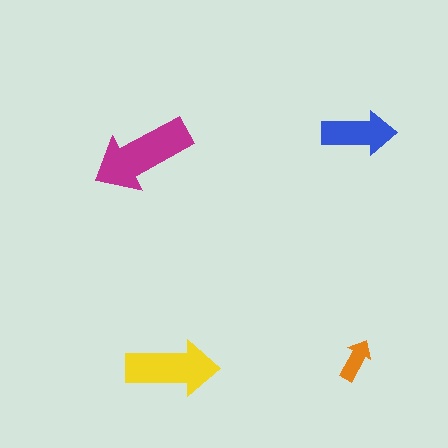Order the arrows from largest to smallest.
the magenta one, the yellow one, the blue one, the orange one.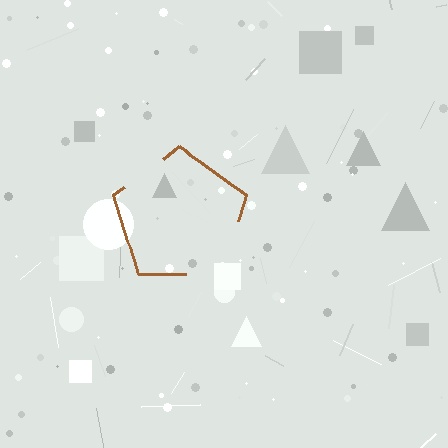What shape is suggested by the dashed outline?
The dashed outline suggests a pentagon.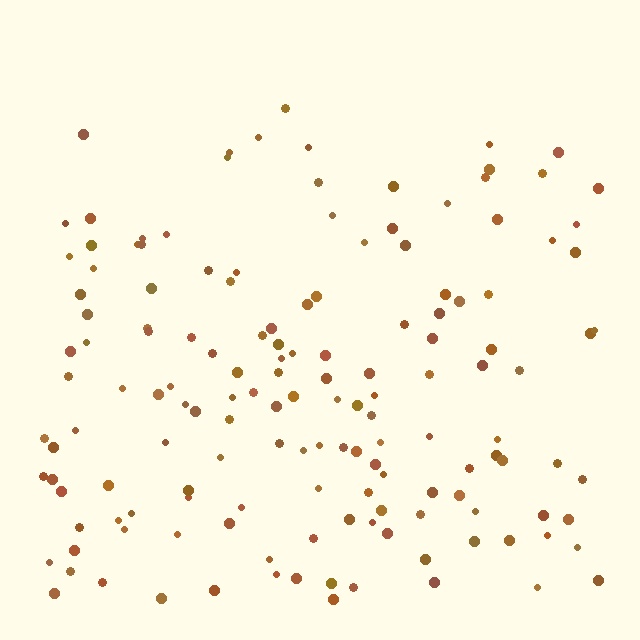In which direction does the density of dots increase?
From top to bottom, with the bottom side densest.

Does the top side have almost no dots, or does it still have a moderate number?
Still a moderate number, just noticeably fewer than the bottom.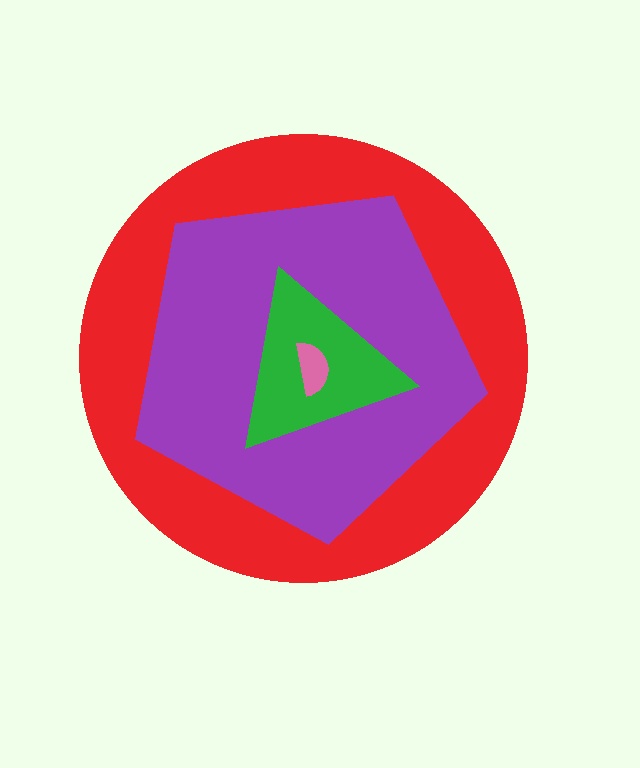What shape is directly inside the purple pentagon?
The green triangle.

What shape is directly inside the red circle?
The purple pentagon.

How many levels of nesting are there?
4.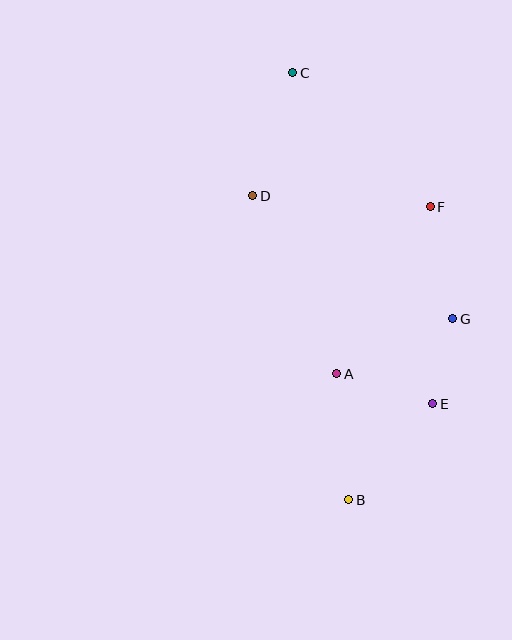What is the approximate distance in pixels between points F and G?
The distance between F and G is approximately 114 pixels.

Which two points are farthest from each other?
Points B and C are farthest from each other.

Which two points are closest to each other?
Points E and G are closest to each other.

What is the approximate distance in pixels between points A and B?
The distance between A and B is approximately 126 pixels.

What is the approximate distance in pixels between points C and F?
The distance between C and F is approximately 192 pixels.